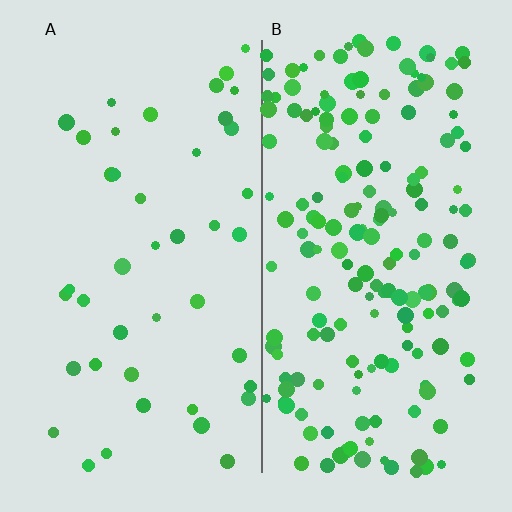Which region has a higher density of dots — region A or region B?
B (the right).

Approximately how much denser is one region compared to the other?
Approximately 4.1× — region B over region A.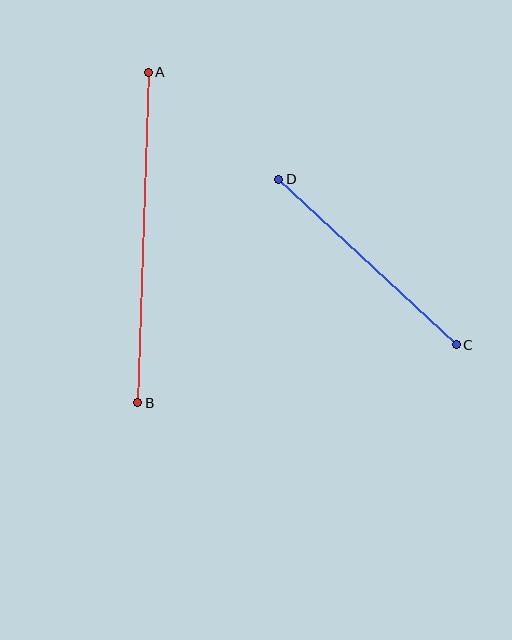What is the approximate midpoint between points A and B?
The midpoint is at approximately (143, 237) pixels.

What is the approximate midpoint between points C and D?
The midpoint is at approximately (367, 262) pixels.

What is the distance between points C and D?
The distance is approximately 243 pixels.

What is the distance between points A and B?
The distance is approximately 331 pixels.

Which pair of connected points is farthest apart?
Points A and B are farthest apart.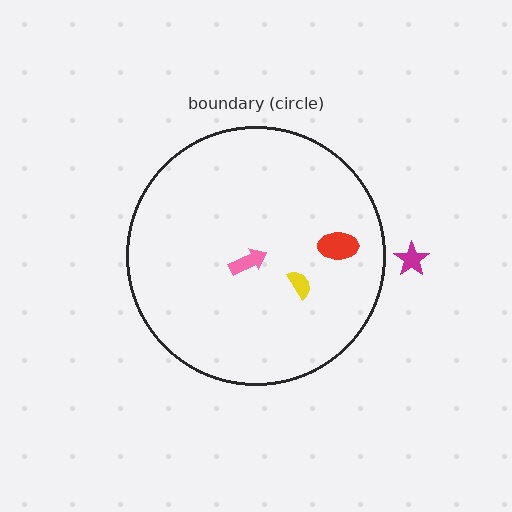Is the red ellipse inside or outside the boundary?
Inside.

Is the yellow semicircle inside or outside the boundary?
Inside.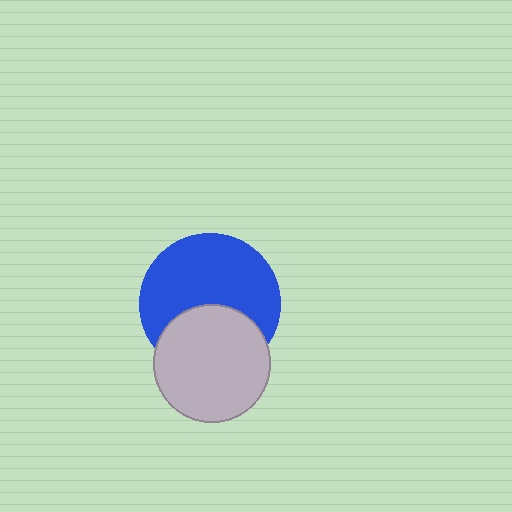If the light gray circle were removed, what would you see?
You would see the complete blue circle.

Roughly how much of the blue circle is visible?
About half of it is visible (roughly 63%).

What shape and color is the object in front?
The object in front is a light gray circle.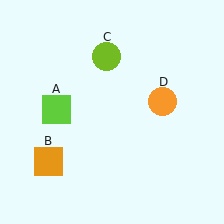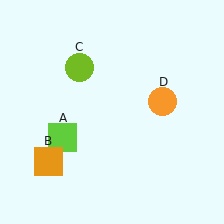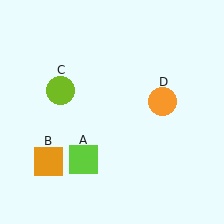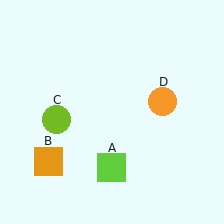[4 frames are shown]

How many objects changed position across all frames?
2 objects changed position: lime square (object A), lime circle (object C).